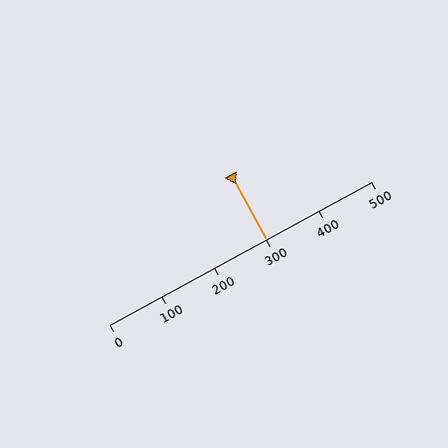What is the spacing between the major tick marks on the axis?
The major ticks are spaced 100 apart.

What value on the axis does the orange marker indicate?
The marker indicates approximately 300.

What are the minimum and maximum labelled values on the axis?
The axis runs from 0 to 500.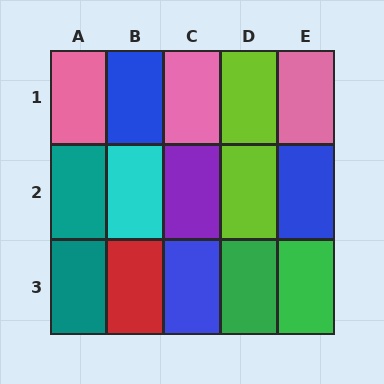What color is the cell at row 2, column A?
Teal.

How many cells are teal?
2 cells are teal.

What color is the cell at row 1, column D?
Lime.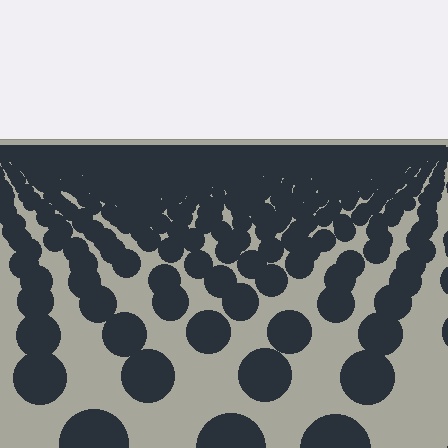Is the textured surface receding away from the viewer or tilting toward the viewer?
The surface is receding away from the viewer. Texture elements get smaller and denser toward the top.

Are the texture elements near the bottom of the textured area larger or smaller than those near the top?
Larger. Near the bottom, elements are closer to the viewer and appear at a bigger on-screen size.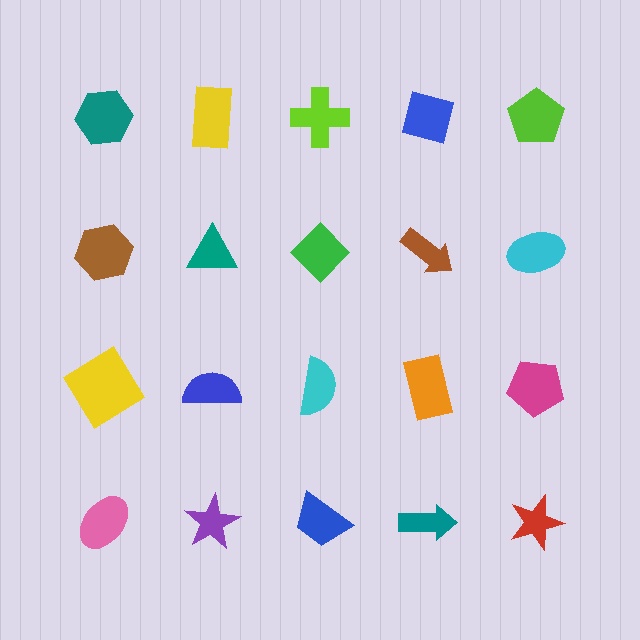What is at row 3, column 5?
A magenta pentagon.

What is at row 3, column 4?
An orange rectangle.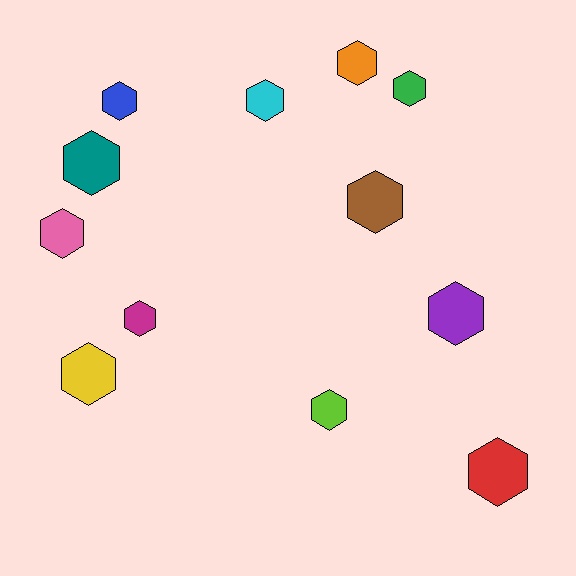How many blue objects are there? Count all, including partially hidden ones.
There is 1 blue object.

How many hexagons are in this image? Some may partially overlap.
There are 12 hexagons.